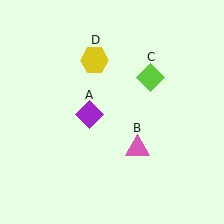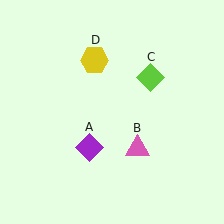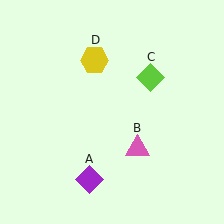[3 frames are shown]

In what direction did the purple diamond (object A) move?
The purple diamond (object A) moved down.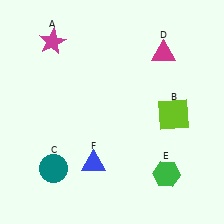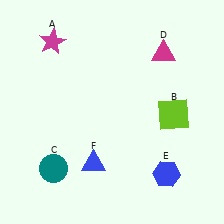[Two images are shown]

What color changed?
The hexagon (E) changed from green in Image 1 to blue in Image 2.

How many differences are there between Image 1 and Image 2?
There is 1 difference between the two images.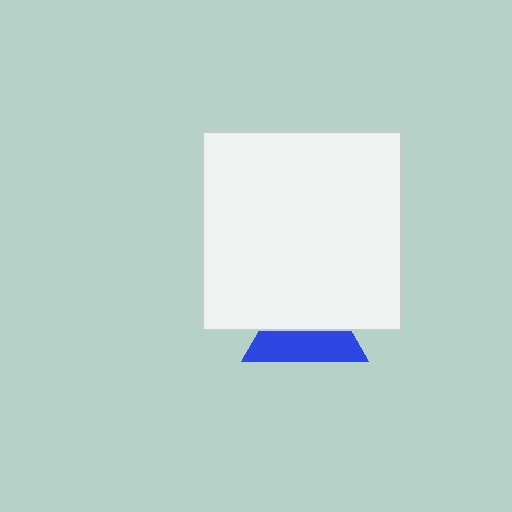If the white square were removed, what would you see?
You would see the complete blue triangle.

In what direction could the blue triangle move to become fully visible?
The blue triangle could move down. That would shift it out from behind the white square entirely.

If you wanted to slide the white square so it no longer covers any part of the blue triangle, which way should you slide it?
Slide it up — that is the most direct way to separate the two shapes.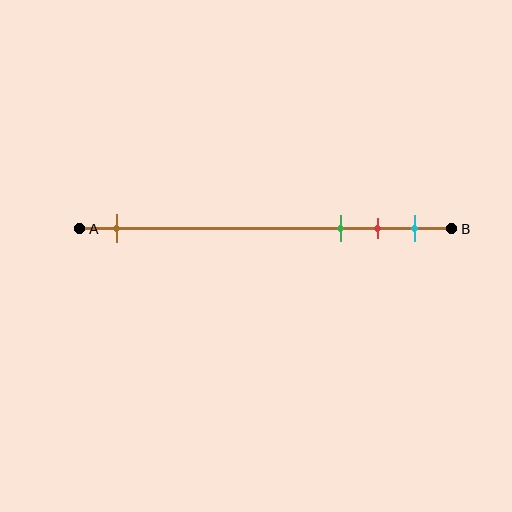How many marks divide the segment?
There are 4 marks dividing the segment.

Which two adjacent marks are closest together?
The red and cyan marks are the closest adjacent pair.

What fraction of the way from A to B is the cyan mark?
The cyan mark is approximately 90% (0.9) of the way from A to B.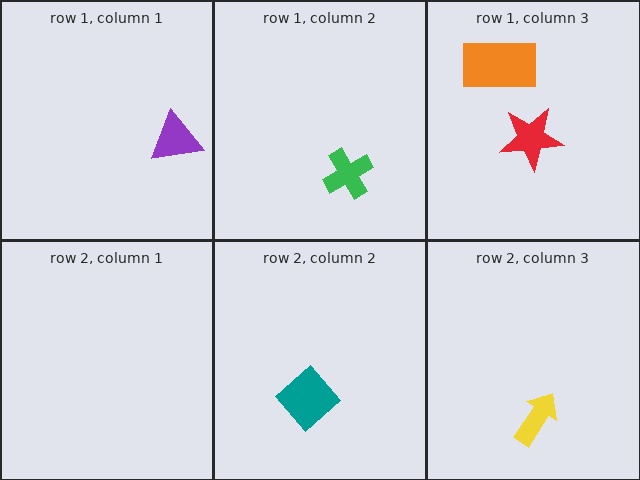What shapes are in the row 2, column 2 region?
The teal diamond.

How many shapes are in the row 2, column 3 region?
1.